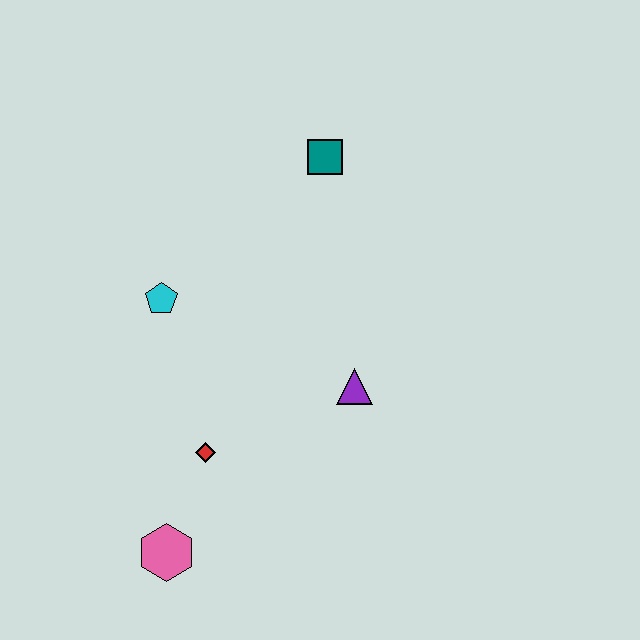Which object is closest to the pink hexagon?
The red diamond is closest to the pink hexagon.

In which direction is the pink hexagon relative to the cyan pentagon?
The pink hexagon is below the cyan pentagon.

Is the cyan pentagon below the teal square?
Yes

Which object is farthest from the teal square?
The pink hexagon is farthest from the teal square.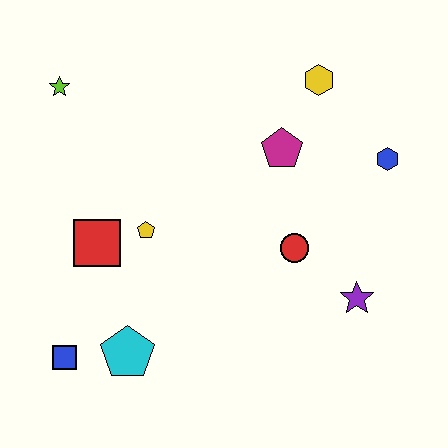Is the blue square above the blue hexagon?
No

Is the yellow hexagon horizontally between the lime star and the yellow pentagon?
No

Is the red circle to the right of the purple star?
No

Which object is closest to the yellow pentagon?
The red square is closest to the yellow pentagon.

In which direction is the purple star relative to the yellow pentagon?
The purple star is to the right of the yellow pentagon.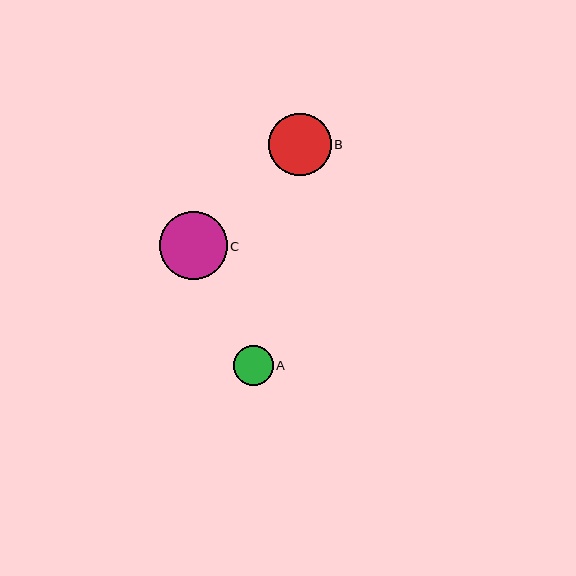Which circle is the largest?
Circle C is the largest with a size of approximately 68 pixels.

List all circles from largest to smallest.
From largest to smallest: C, B, A.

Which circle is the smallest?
Circle A is the smallest with a size of approximately 40 pixels.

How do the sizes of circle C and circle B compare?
Circle C and circle B are approximately the same size.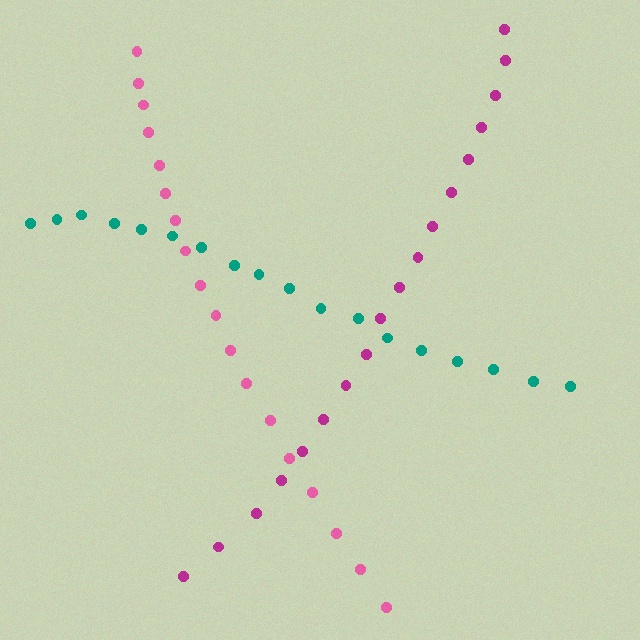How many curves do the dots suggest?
There are 3 distinct paths.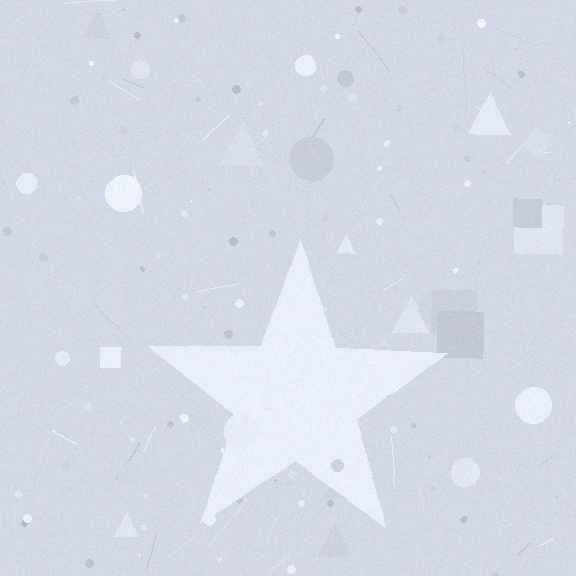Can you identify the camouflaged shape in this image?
The camouflaged shape is a star.